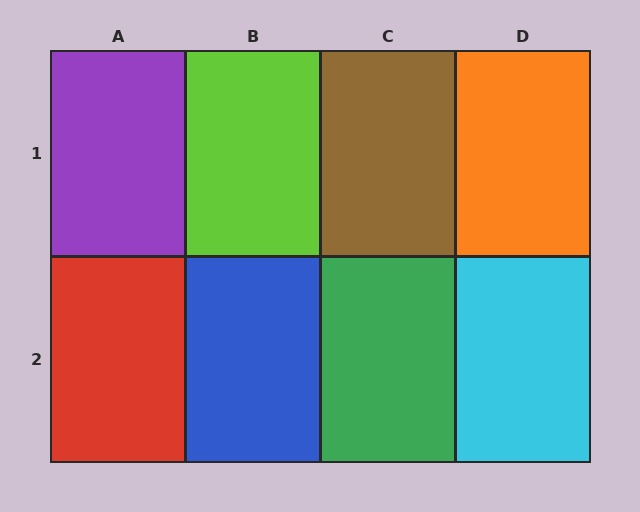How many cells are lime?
1 cell is lime.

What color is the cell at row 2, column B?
Blue.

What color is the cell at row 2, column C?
Green.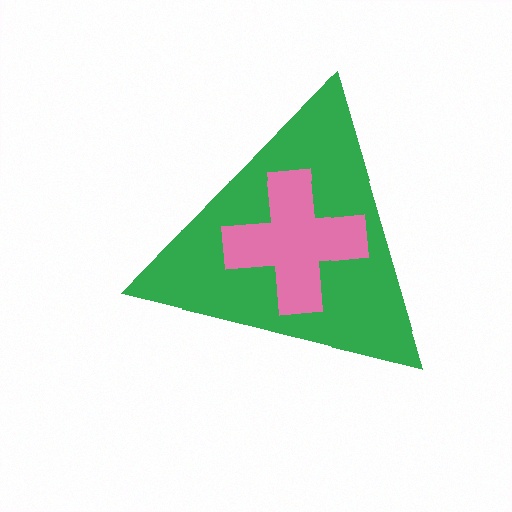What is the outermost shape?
The green triangle.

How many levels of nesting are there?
2.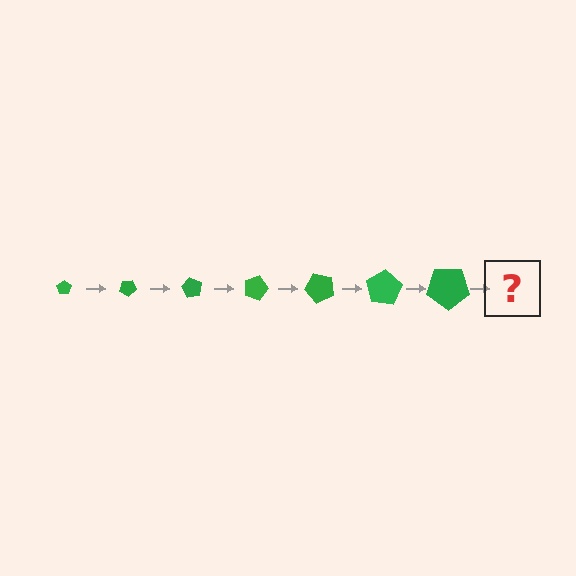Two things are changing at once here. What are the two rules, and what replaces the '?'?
The two rules are that the pentagon grows larger each step and it rotates 30 degrees each step. The '?' should be a pentagon, larger than the previous one and rotated 210 degrees from the start.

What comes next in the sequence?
The next element should be a pentagon, larger than the previous one and rotated 210 degrees from the start.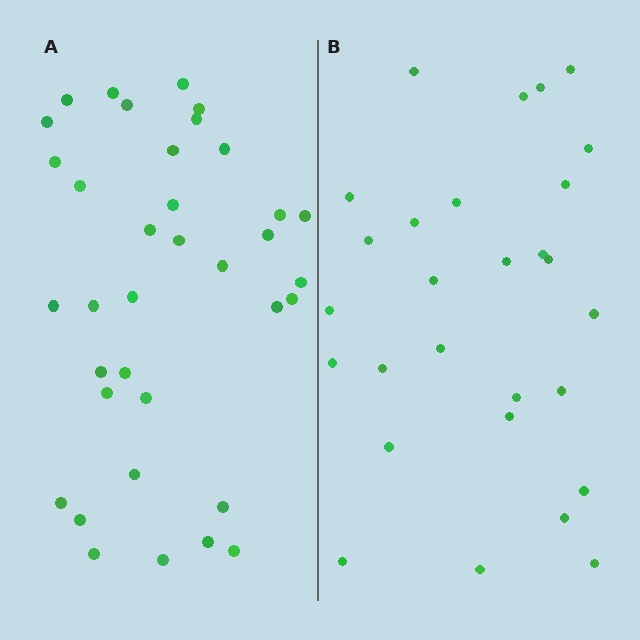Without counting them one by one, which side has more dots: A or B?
Region A (the left region) has more dots.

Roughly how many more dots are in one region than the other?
Region A has roughly 8 or so more dots than region B.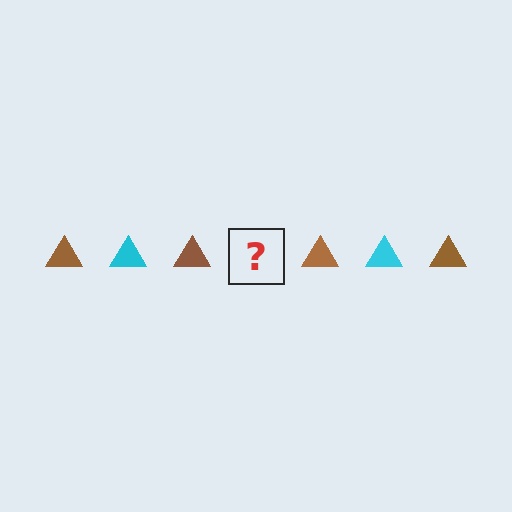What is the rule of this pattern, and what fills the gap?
The rule is that the pattern cycles through brown, cyan triangles. The gap should be filled with a cyan triangle.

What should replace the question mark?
The question mark should be replaced with a cyan triangle.